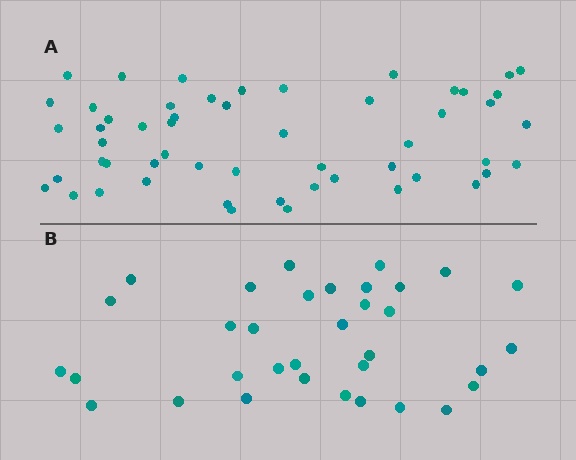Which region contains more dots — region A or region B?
Region A (the top region) has more dots.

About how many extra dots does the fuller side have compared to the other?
Region A has approximately 20 more dots than region B.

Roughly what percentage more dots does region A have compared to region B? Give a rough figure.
About 60% more.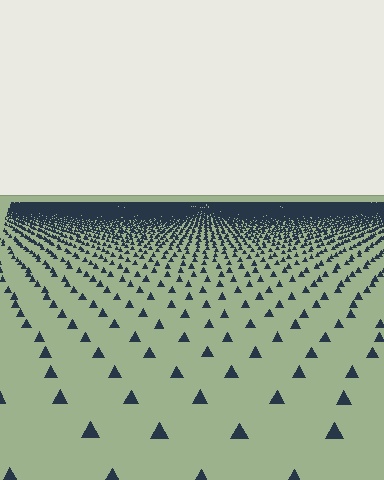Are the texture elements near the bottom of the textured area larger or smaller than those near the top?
Larger. Near the bottom, elements are closer to the viewer and appear at a bigger on-screen size.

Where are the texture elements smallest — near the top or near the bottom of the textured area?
Near the top.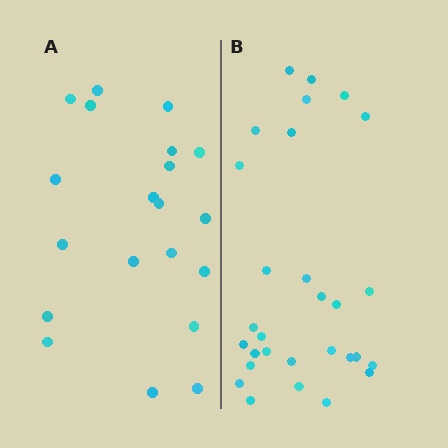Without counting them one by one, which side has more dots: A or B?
Region B (the right region) has more dots.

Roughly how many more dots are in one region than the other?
Region B has roughly 8 or so more dots than region A.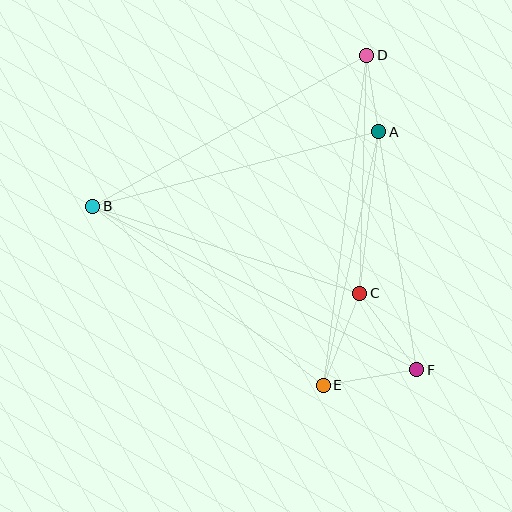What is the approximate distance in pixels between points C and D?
The distance between C and D is approximately 238 pixels.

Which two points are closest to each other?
Points A and D are closest to each other.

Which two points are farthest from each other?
Points B and F are farthest from each other.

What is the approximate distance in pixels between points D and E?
The distance between D and E is approximately 333 pixels.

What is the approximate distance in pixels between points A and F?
The distance between A and F is approximately 241 pixels.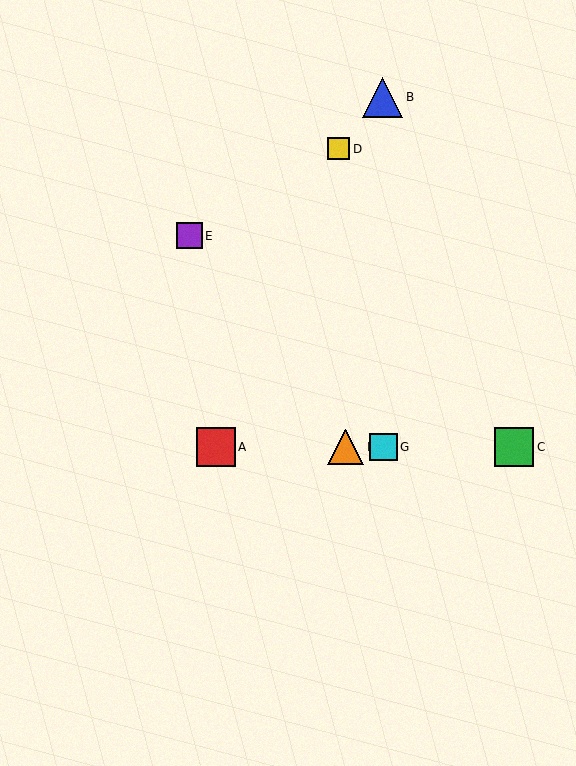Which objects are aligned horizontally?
Objects A, C, F, G are aligned horizontally.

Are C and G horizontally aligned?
Yes, both are at y≈447.